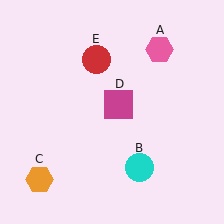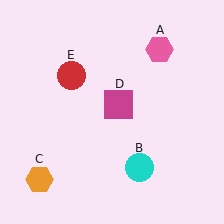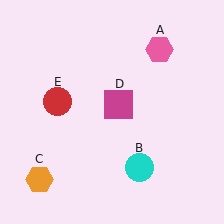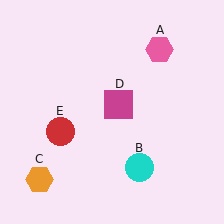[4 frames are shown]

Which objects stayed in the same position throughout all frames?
Pink hexagon (object A) and cyan circle (object B) and orange hexagon (object C) and magenta square (object D) remained stationary.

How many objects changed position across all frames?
1 object changed position: red circle (object E).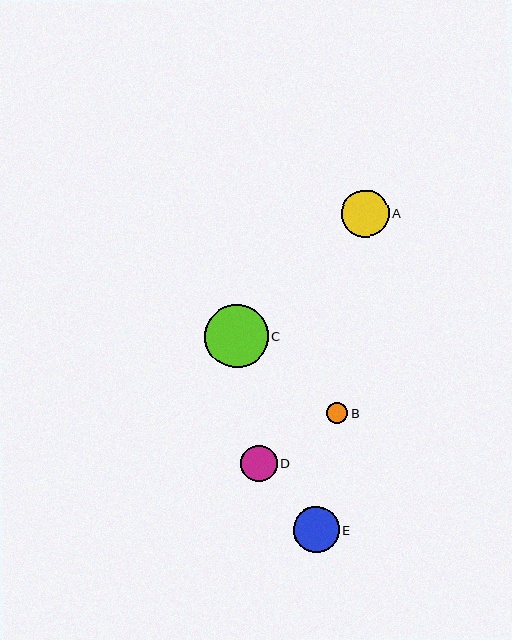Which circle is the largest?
Circle C is the largest with a size of approximately 63 pixels.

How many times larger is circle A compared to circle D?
Circle A is approximately 1.3 times the size of circle D.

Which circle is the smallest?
Circle B is the smallest with a size of approximately 21 pixels.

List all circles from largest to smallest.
From largest to smallest: C, A, E, D, B.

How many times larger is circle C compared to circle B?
Circle C is approximately 3.0 times the size of circle B.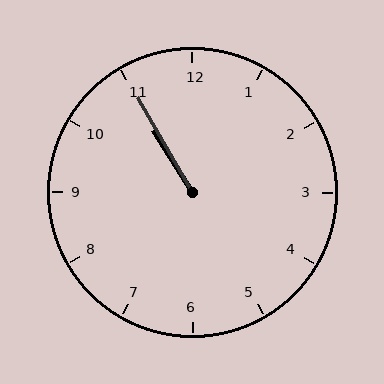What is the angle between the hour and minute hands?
Approximately 2 degrees.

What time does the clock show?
10:55.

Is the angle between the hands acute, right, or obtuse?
It is acute.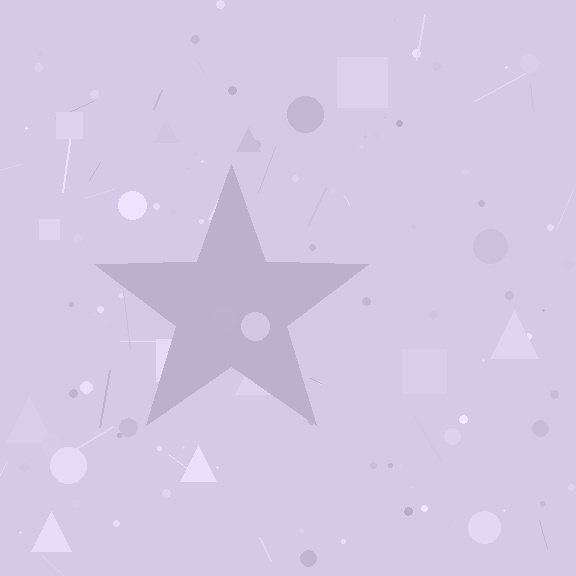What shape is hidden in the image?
A star is hidden in the image.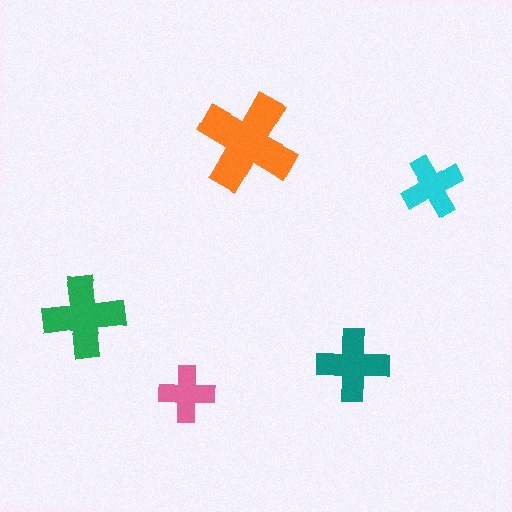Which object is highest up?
The orange cross is topmost.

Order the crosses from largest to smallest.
the orange one, the green one, the teal one, the cyan one, the pink one.